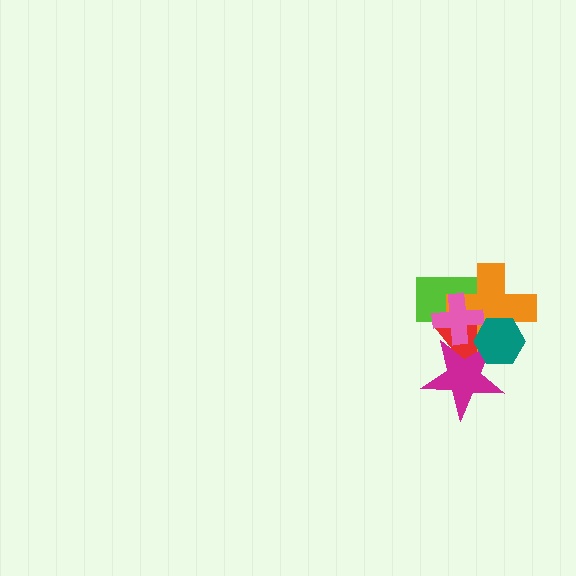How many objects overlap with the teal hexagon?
3 objects overlap with the teal hexagon.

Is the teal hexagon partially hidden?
No, no other shape covers it.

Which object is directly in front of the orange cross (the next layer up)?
The magenta star is directly in front of the orange cross.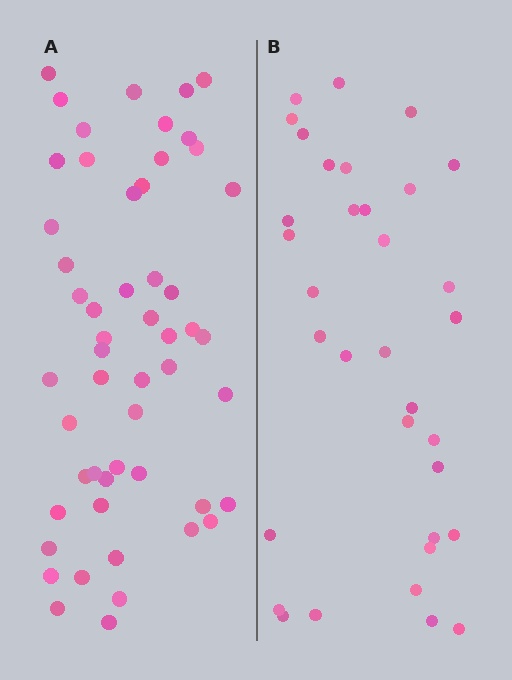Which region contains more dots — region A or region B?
Region A (the left region) has more dots.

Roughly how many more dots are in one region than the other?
Region A has approximately 20 more dots than region B.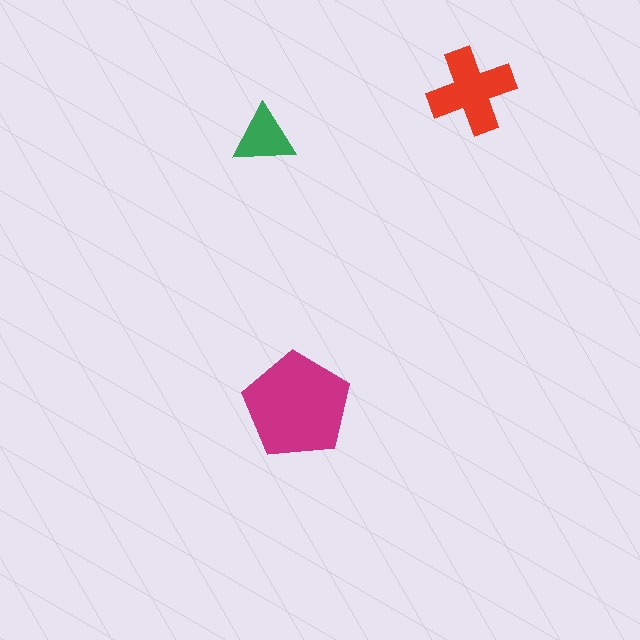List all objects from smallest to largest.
The green triangle, the red cross, the magenta pentagon.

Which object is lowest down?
The magenta pentagon is bottommost.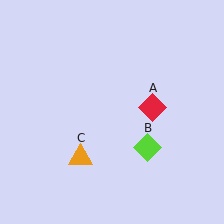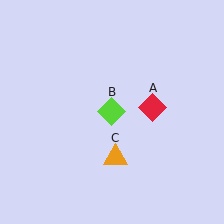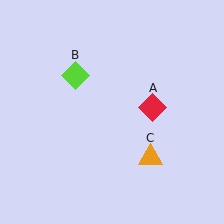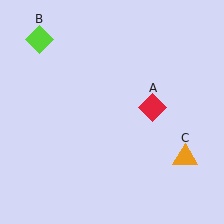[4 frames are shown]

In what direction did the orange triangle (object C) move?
The orange triangle (object C) moved right.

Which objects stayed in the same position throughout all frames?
Red diamond (object A) remained stationary.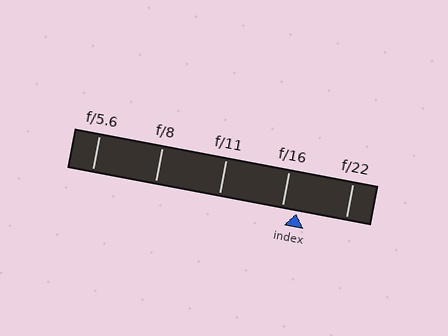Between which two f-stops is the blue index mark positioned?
The index mark is between f/16 and f/22.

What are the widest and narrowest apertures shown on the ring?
The widest aperture shown is f/5.6 and the narrowest is f/22.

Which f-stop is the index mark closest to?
The index mark is closest to f/16.